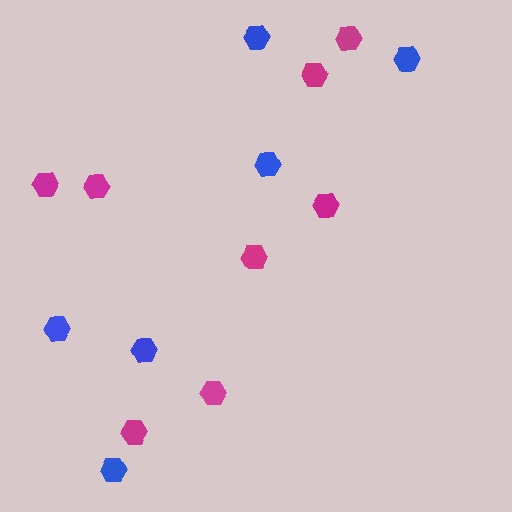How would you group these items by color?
There are 2 groups: one group of magenta hexagons (8) and one group of blue hexagons (6).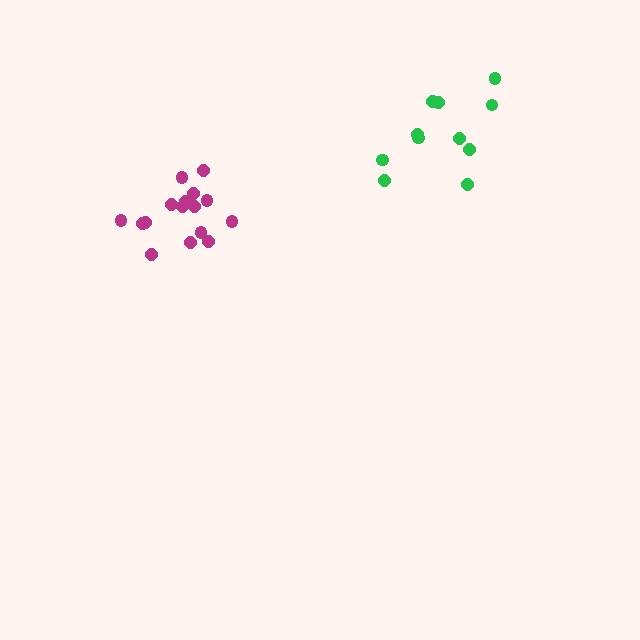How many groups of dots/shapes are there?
There are 2 groups.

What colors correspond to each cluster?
The clusters are colored: green, magenta.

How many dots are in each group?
Group 1: 11 dots, Group 2: 16 dots (27 total).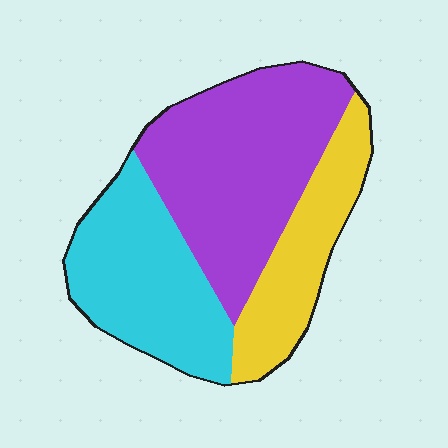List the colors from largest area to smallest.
From largest to smallest: purple, cyan, yellow.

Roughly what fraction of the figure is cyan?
Cyan takes up about one third (1/3) of the figure.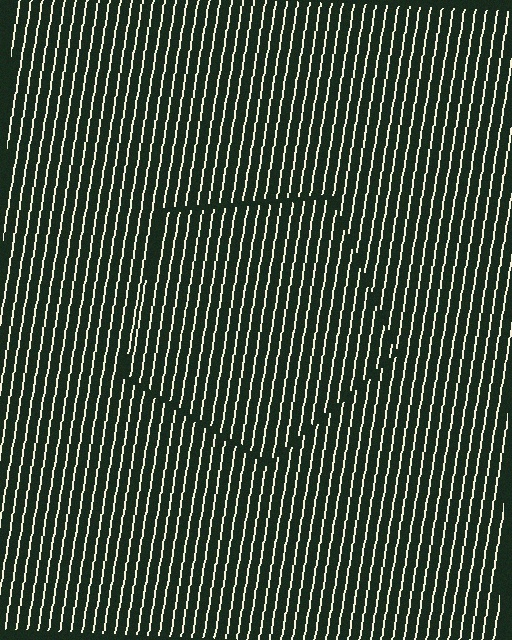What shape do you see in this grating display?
An illusory pentagon. The interior of the shape contains the same grating, shifted by half a period — the contour is defined by the phase discontinuity where line-ends from the inner and outer gratings abut.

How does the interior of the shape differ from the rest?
The interior of the shape contains the same grating, shifted by half a period — the contour is defined by the phase discontinuity where line-ends from the inner and outer gratings abut.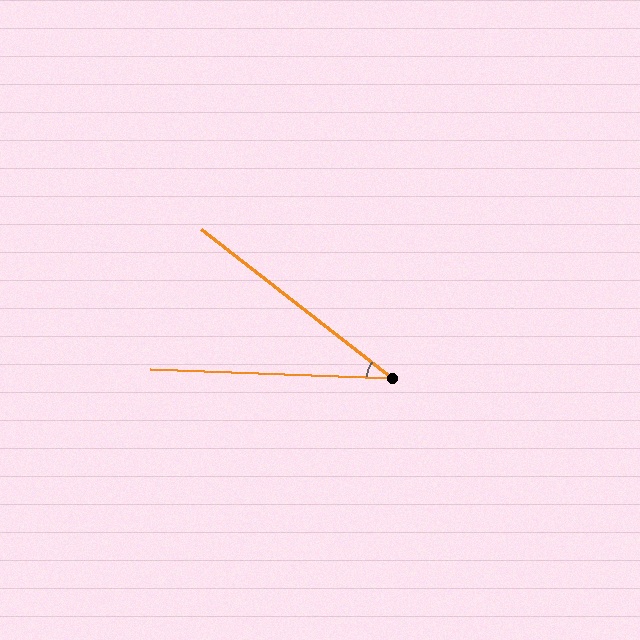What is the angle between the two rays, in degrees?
Approximately 36 degrees.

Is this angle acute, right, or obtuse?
It is acute.